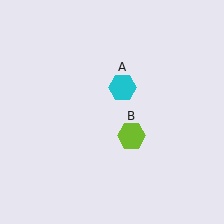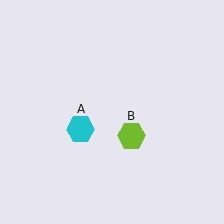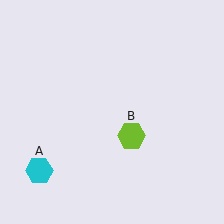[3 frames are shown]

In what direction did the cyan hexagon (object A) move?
The cyan hexagon (object A) moved down and to the left.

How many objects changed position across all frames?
1 object changed position: cyan hexagon (object A).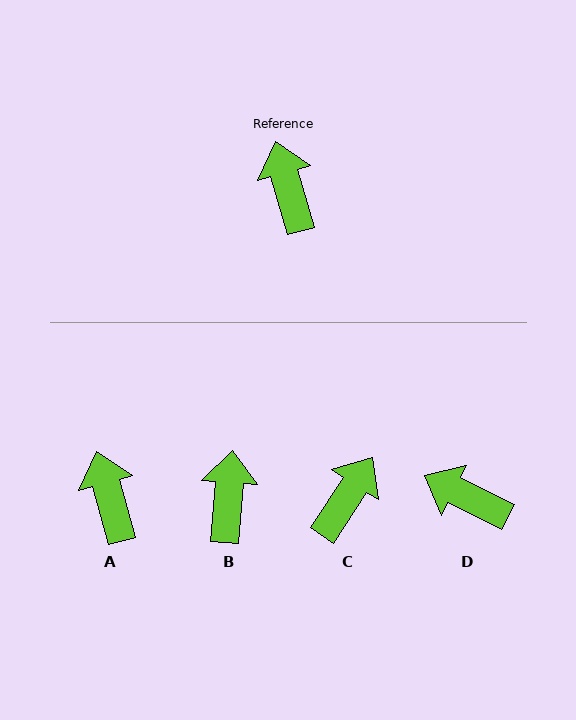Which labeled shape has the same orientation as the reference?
A.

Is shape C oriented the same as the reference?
No, it is off by about 49 degrees.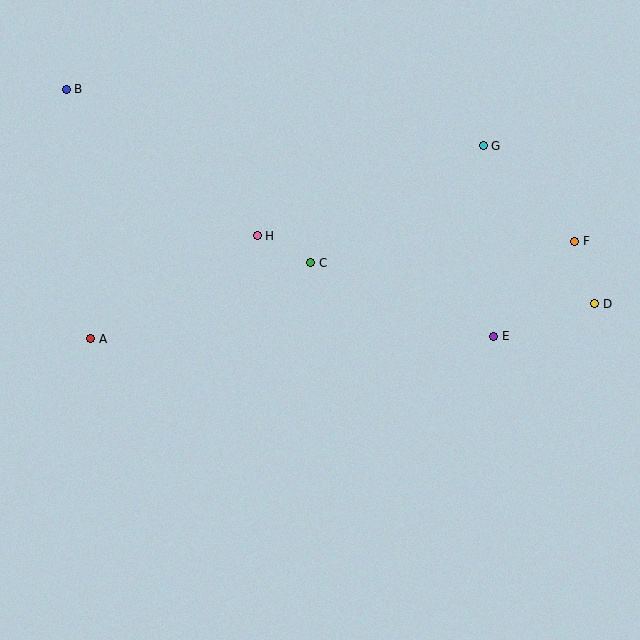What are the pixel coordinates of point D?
Point D is at (595, 304).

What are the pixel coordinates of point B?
Point B is at (66, 89).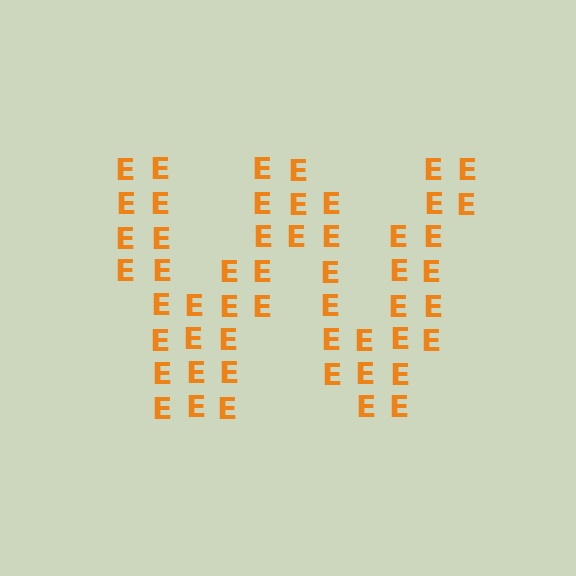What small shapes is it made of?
It is made of small letter E's.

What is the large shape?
The large shape is the letter W.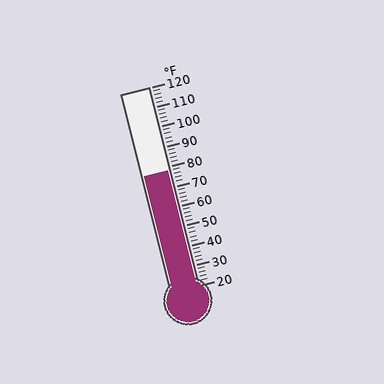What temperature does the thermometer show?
The thermometer shows approximately 78°F.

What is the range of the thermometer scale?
The thermometer scale ranges from 20°F to 120°F.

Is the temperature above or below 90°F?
The temperature is below 90°F.